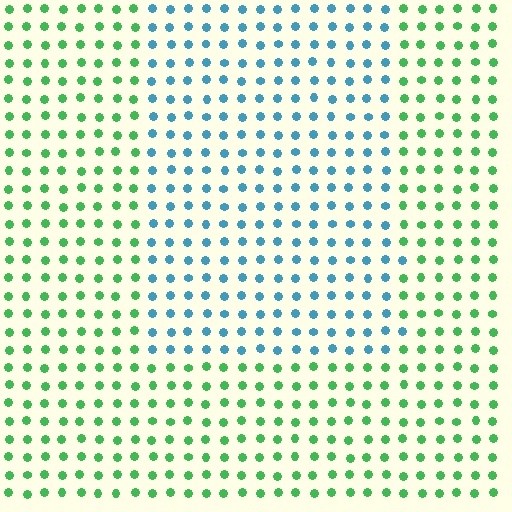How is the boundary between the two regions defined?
The boundary is defined purely by a slight shift in hue (about 65 degrees). Spacing, size, and orientation are identical on both sides.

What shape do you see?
I see a rectangle.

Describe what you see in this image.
The image is filled with small green elements in a uniform arrangement. A rectangle-shaped region is visible where the elements are tinted to a slightly different hue, forming a subtle color boundary.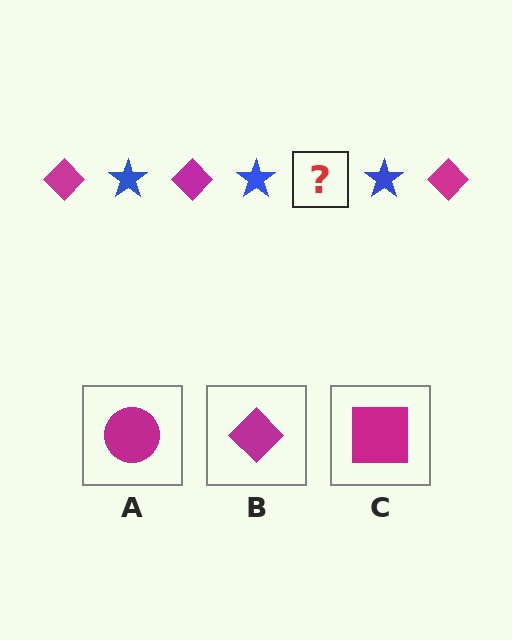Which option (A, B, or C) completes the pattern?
B.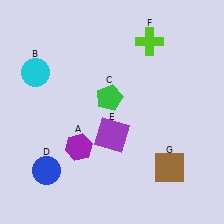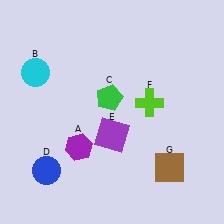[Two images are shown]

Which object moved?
The lime cross (F) moved down.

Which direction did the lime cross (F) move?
The lime cross (F) moved down.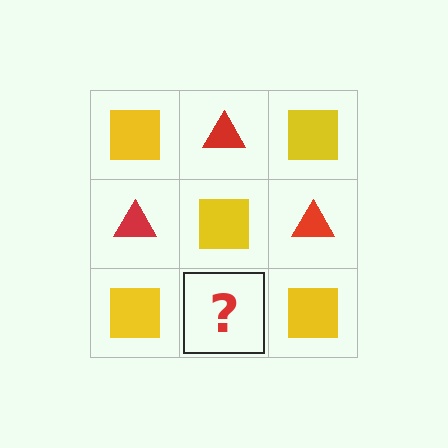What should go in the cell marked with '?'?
The missing cell should contain a red triangle.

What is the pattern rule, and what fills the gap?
The rule is that it alternates yellow square and red triangle in a checkerboard pattern. The gap should be filled with a red triangle.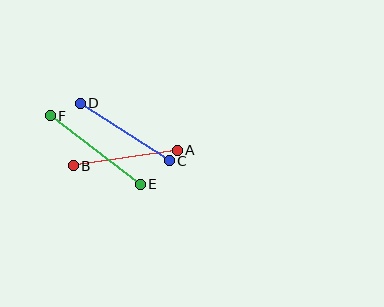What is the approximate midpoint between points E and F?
The midpoint is at approximately (95, 150) pixels.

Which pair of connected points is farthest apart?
Points E and F are farthest apart.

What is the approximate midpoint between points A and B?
The midpoint is at approximately (125, 158) pixels.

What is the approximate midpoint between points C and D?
The midpoint is at approximately (125, 132) pixels.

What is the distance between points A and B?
The distance is approximately 105 pixels.